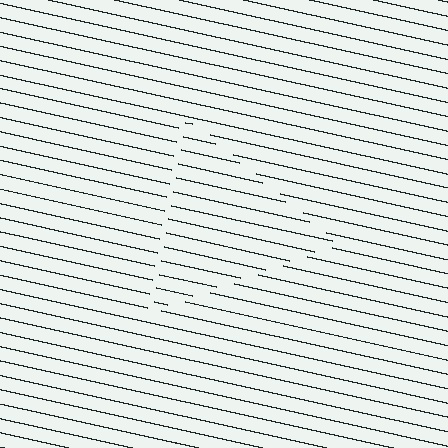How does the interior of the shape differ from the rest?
The interior of the shape contains the same grating, shifted by half a period — the contour is defined by the phase discontinuity where line-ends from the inner and outer gratings abut.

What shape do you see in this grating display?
An illusory triangle. The interior of the shape contains the same grating, shifted by half a period — the contour is defined by the phase discontinuity where line-ends from the inner and outer gratings abut.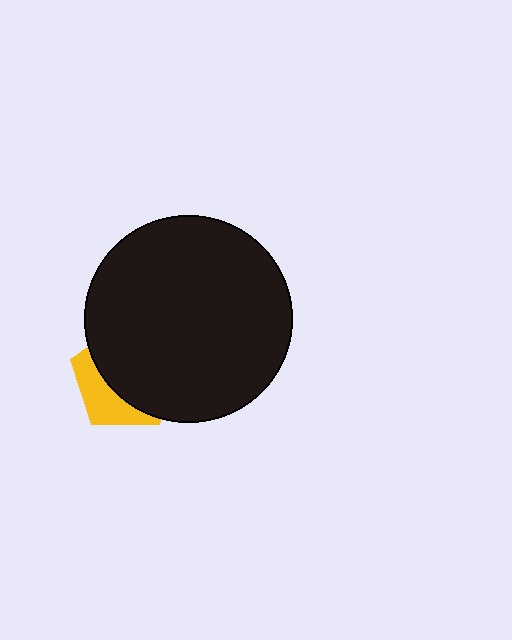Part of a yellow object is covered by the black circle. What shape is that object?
It is a pentagon.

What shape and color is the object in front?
The object in front is a black circle.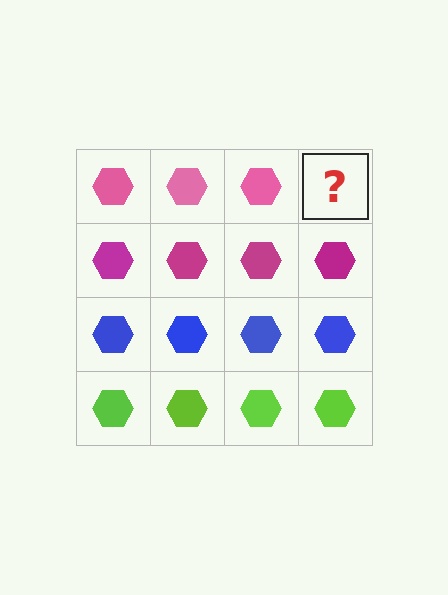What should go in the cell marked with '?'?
The missing cell should contain a pink hexagon.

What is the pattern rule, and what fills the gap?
The rule is that each row has a consistent color. The gap should be filled with a pink hexagon.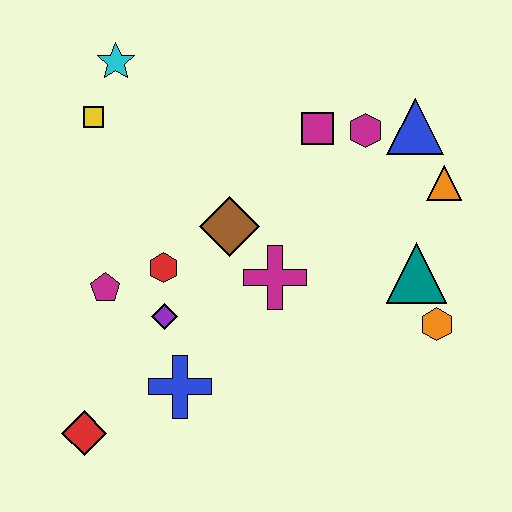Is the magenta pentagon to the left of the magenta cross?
Yes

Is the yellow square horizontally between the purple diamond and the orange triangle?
No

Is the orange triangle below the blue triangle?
Yes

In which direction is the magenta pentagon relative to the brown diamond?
The magenta pentagon is to the left of the brown diamond.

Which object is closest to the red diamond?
The blue cross is closest to the red diamond.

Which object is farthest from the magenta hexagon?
The red diamond is farthest from the magenta hexagon.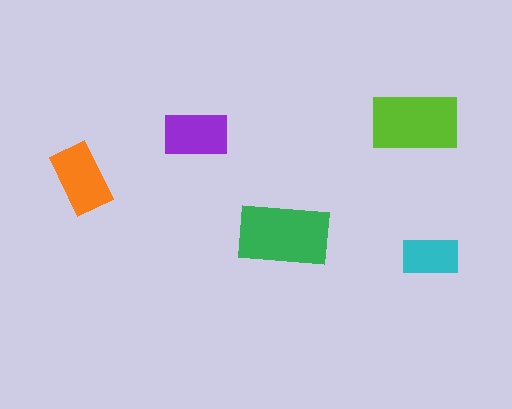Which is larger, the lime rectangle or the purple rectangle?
The lime one.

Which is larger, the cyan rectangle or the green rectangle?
The green one.